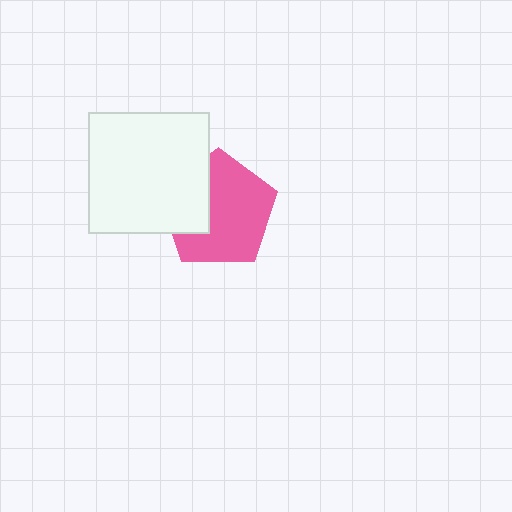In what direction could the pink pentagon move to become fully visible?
The pink pentagon could move right. That would shift it out from behind the white square entirely.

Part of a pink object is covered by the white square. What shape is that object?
It is a pentagon.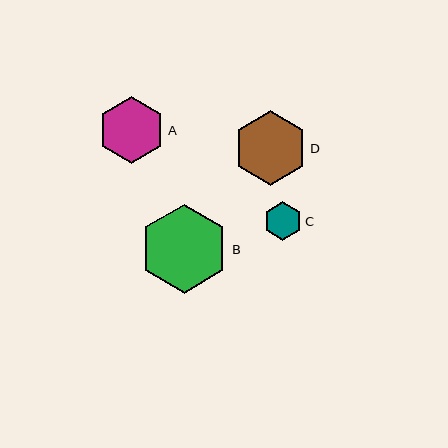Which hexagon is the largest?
Hexagon B is the largest with a size of approximately 89 pixels.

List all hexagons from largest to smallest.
From largest to smallest: B, D, A, C.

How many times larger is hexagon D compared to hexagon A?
Hexagon D is approximately 1.1 times the size of hexagon A.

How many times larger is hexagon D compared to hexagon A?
Hexagon D is approximately 1.1 times the size of hexagon A.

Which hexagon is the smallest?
Hexagon C is the smallest with a size of approximately 38 pixels.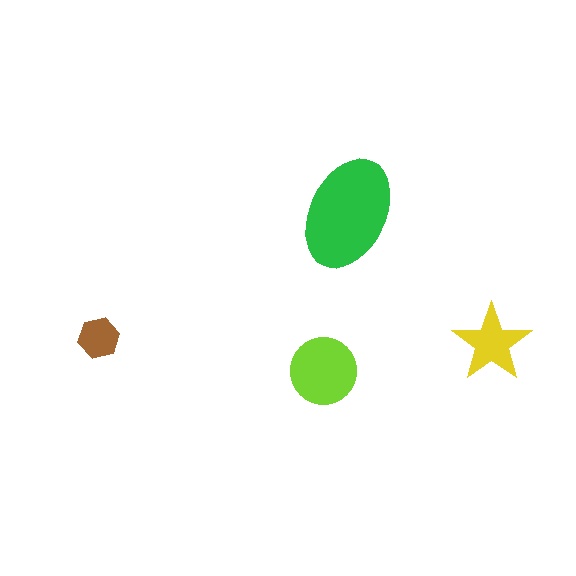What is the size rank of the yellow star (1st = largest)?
3rd.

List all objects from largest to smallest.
The green ellipse, the lime circle, the yellow star, the brown hexagon.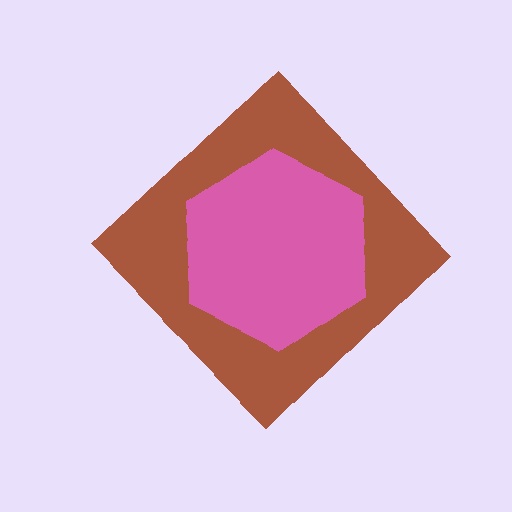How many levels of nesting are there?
2.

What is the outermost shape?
The brown diamond.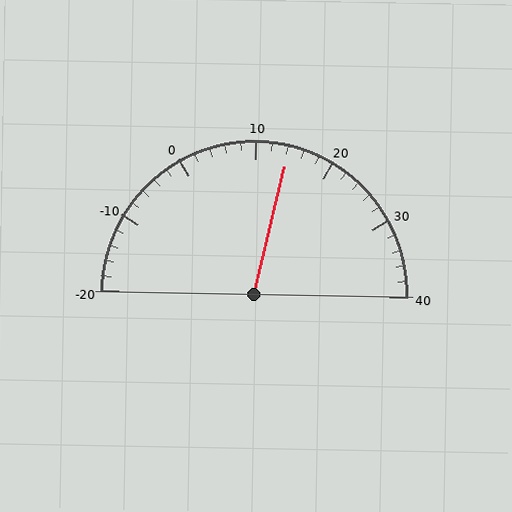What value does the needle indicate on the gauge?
The needle indicates approximately 14.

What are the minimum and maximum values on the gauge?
The gauge ranges from -20 to 40.